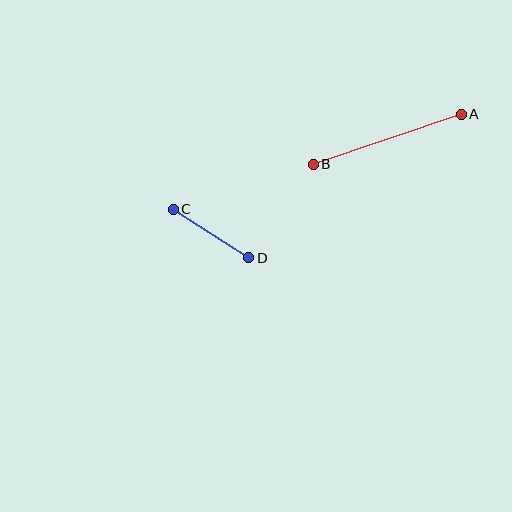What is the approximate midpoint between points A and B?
The midpoint is at approximately (387, 139) pixels.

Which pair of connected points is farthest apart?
Points A and B are farthest apart.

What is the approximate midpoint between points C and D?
The midpoint is at approximately (211, 234) pixels.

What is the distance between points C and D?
The distance is approximately 90 pixels.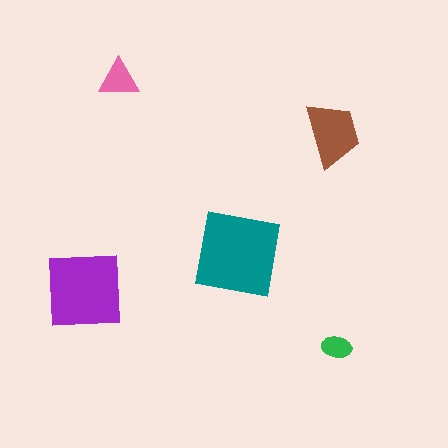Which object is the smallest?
The green ellipse.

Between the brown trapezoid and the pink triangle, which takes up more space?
The brown trapezoid.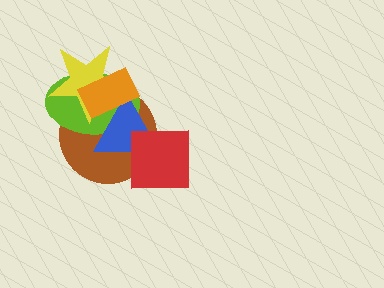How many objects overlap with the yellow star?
4 objects overlap with the yellow star.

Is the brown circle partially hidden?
Yes, it is partially covered by another shape.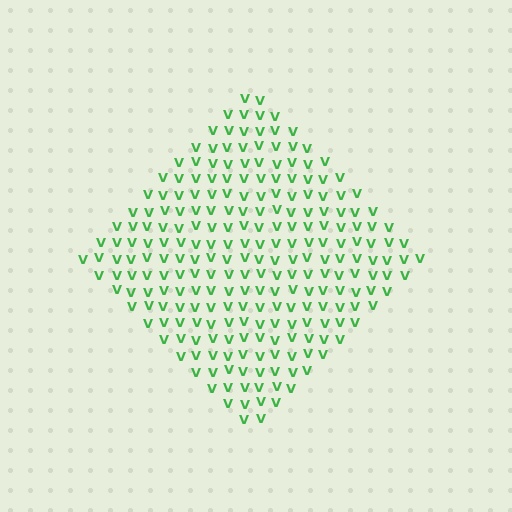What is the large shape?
The large shape is a diamond.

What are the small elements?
The small elements are letter V's.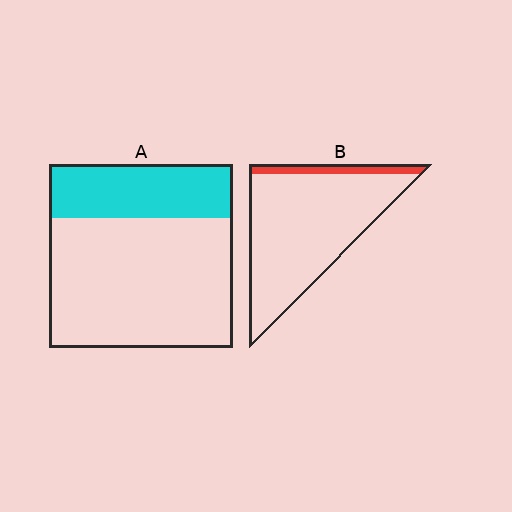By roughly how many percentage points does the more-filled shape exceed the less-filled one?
By roughly 20 percentage points (A over B).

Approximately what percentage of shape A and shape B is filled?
A is approximately 30% and B is approximately 10%.